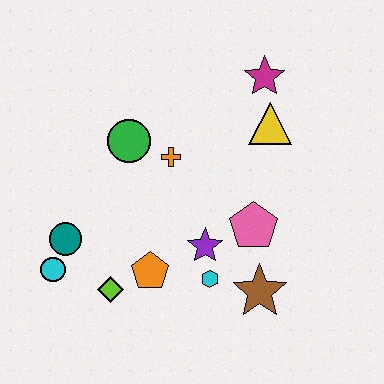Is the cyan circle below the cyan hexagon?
No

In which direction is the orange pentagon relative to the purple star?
The orange pentagon is to the left of the purple star.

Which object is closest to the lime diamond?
The orange pentagon is closest to the lime diamond.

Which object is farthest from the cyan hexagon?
The magenta star is farthest from the cyan hexagon.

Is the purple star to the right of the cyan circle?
Yes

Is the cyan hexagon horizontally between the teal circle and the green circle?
No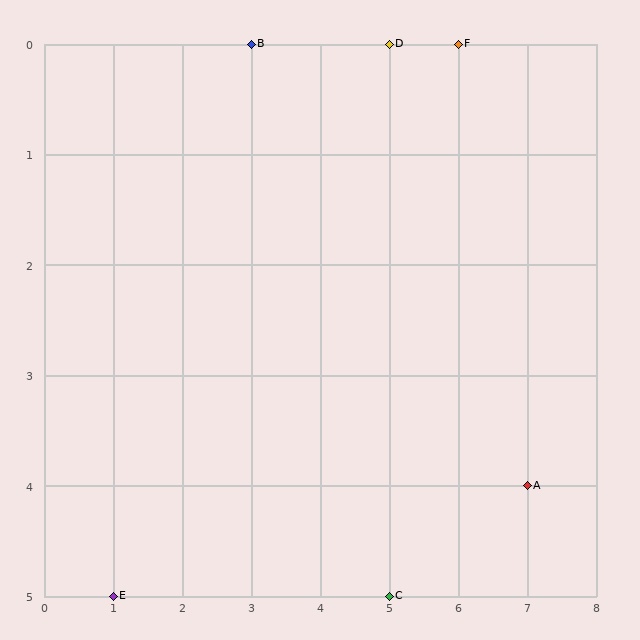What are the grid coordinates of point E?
Point E is at grid coordinates (1, 5).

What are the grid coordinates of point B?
Point B is at grid coordinates (3, 0).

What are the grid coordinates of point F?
Point F is at grid coordinates (6, 0).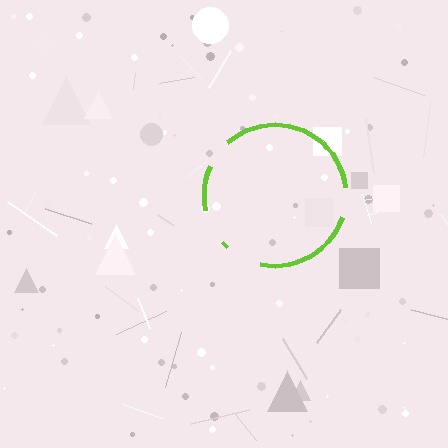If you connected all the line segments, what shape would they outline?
They would outline a circle.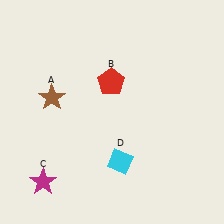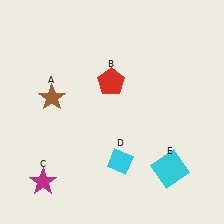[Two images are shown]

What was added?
A cyan square (E) was added in Image 2.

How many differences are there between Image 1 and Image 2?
There is 1 difference between the two images.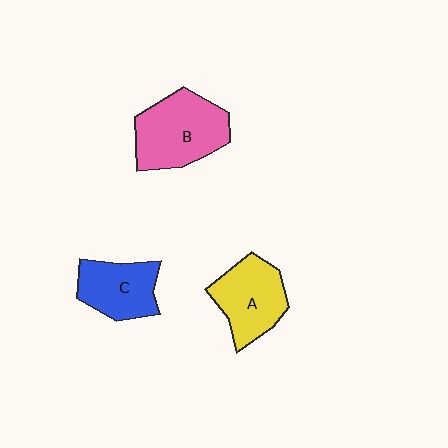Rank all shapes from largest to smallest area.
From largest to smallest: B (pink), A (yellow), C (blue).